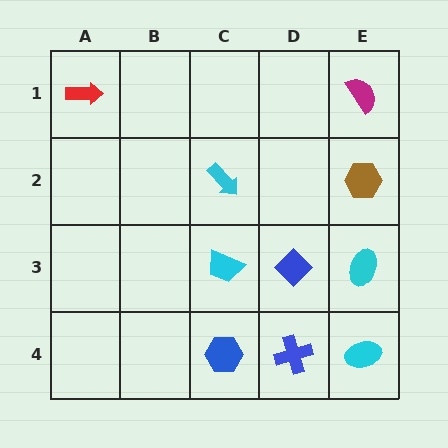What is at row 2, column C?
A cyan arrow.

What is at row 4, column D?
A blue cross.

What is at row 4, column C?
A blue hexagon.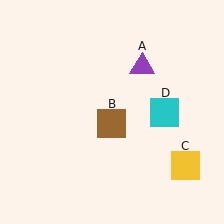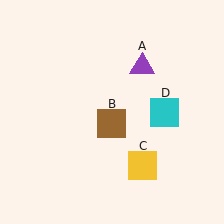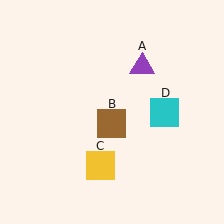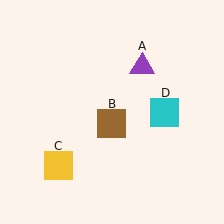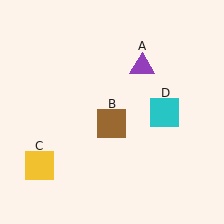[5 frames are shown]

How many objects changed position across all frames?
1 object changed position: yellow square (object C).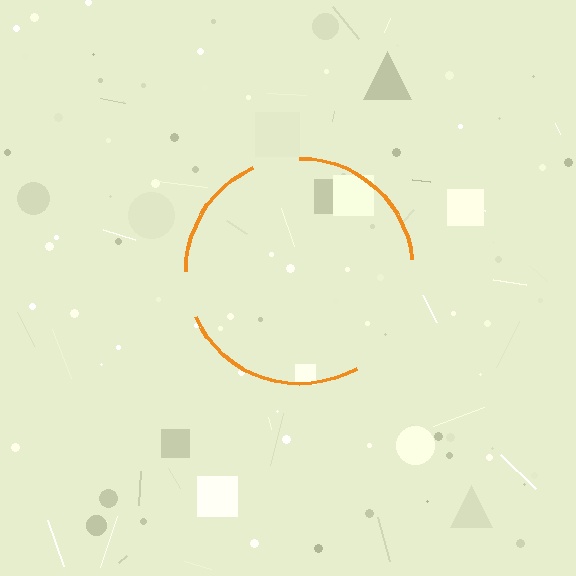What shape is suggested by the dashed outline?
The dashed outline suggests a circle.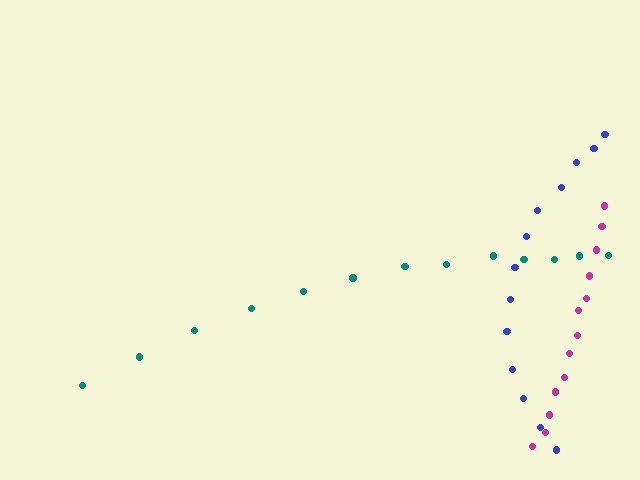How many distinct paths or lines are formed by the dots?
There are 3 distinct paths.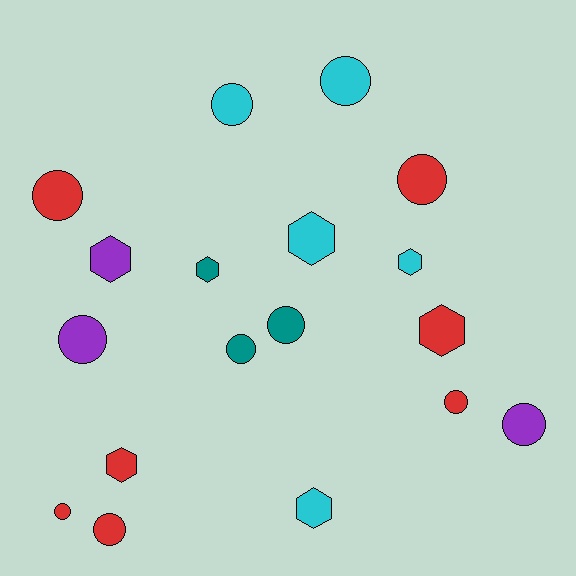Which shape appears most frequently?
Circle, with 11 objects.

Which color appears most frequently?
Red, with 7 objects.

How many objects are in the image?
There are 18 objects.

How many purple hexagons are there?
There is 1 purple hexagon.